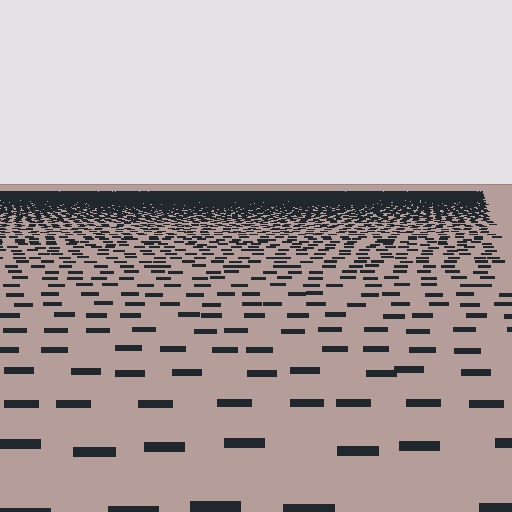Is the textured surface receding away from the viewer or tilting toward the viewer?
The surface is receding away from the viewer. Texture elements get smaller and denser toward the top.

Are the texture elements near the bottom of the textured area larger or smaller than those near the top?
Larger. Near the bottom, elements are closer to the viewer and appear at a bigger on-screen size.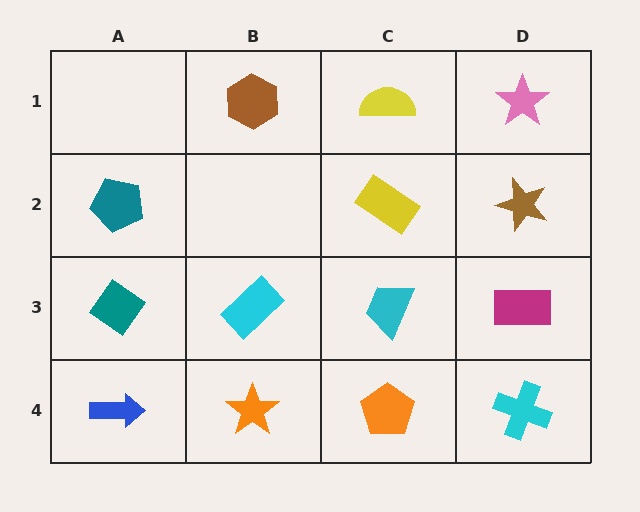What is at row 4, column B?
An orange star.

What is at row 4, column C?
An orange pentagon.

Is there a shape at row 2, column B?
No, that cell is empty.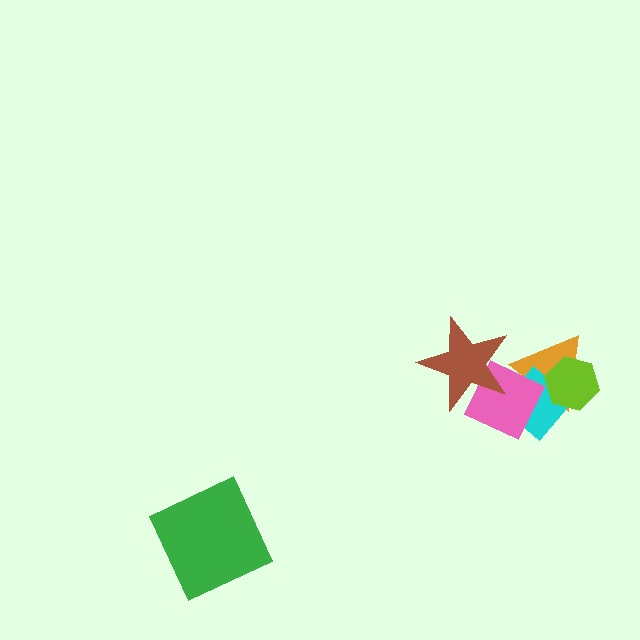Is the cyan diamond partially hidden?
Yes, it is partially covered by another shape.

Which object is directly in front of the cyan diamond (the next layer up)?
The pink diamond is directly in front of the cyan diamond.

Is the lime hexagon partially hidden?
No, no other shape covers it.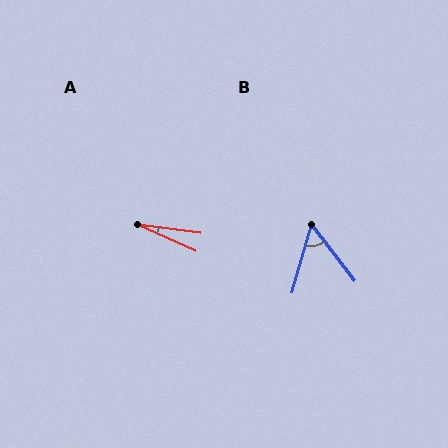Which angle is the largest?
B, at approximately 54 degrees.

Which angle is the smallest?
A, at approximately 17 degrees.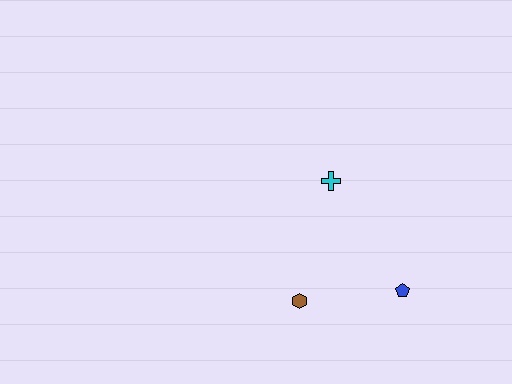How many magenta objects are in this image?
There are no magenta objects.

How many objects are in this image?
There are 3 objects.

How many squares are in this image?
There are no squares.